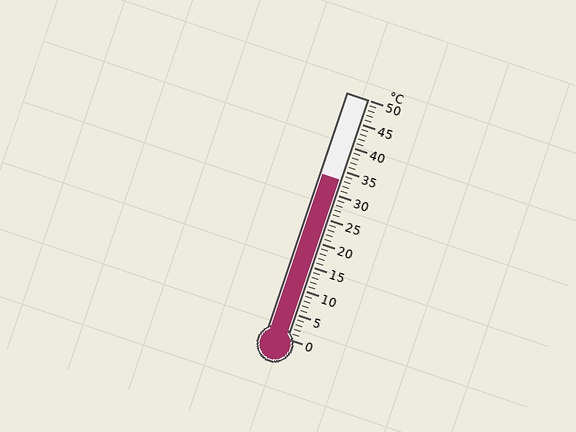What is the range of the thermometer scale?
The thermometer scale ranges from 0°C to 50°C.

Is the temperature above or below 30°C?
The temperature is above 30°C.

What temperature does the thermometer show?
The thermometer shows approximately 33°C.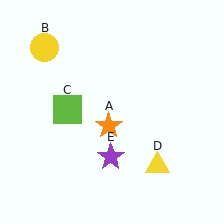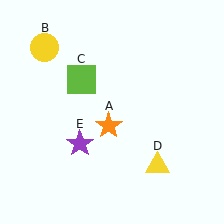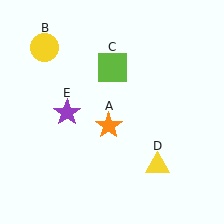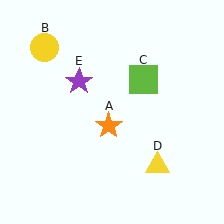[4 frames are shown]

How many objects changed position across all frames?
2 objects changed position: lime square (object C), purple star (object E).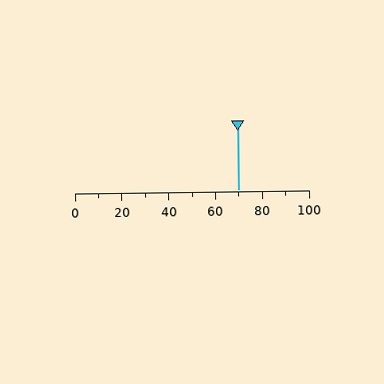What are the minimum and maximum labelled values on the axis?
The axis runs from 0 to 100.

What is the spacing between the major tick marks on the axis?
The major ticks are spaced 20 apart.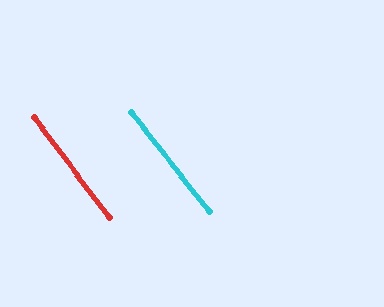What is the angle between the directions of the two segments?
Approximately 1 degree.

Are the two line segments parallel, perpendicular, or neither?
Parallel — their directions differ by only 1.4°.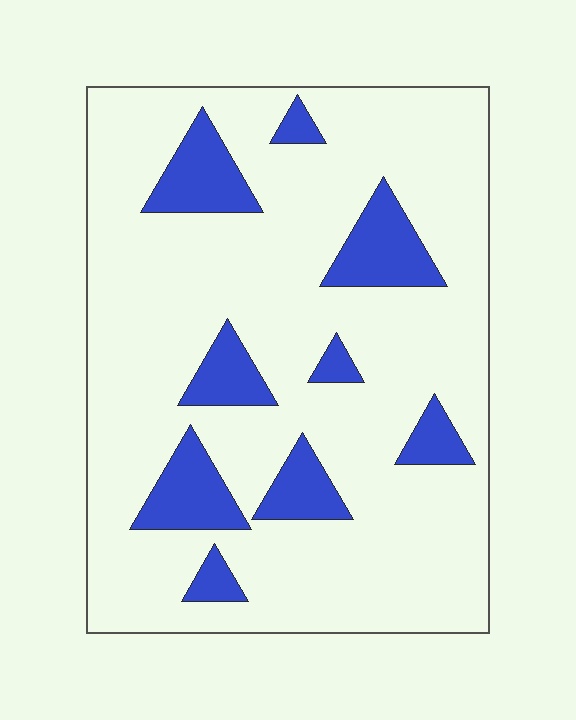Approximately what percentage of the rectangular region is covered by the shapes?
Approximately 15%.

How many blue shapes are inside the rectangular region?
9.